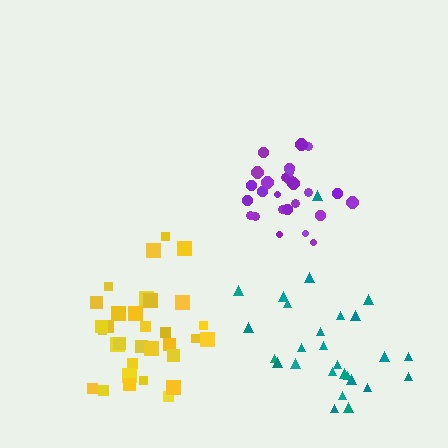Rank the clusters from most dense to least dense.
purple, yellow, teal.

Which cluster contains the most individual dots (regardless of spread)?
Yellow (34).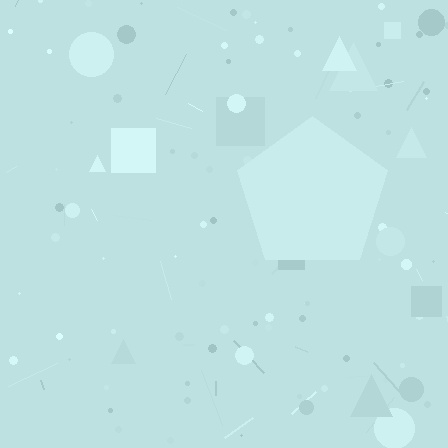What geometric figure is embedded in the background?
A pentagon is embedded in the background.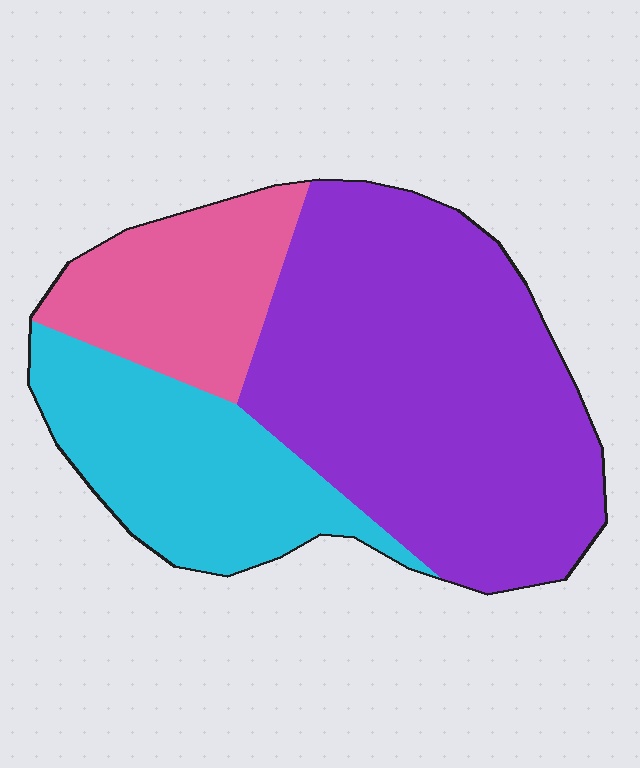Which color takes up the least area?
Pink, at roughly 20%.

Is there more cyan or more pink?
Cyan.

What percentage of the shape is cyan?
Cyan covers roughly 25% of the shape.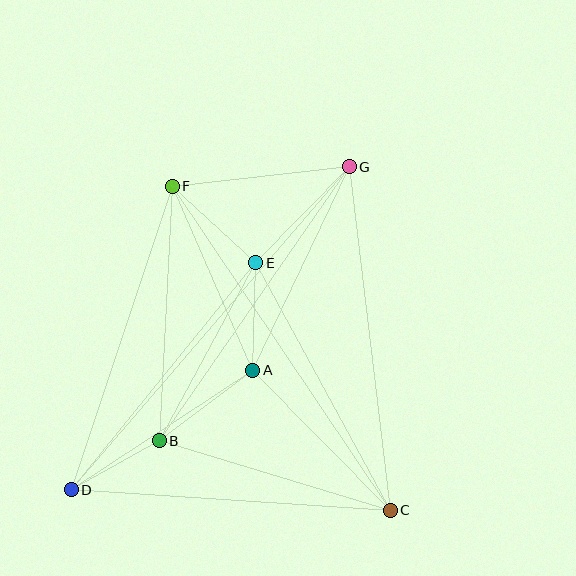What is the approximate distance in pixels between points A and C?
The distance between A and C is approximately 196 pixels.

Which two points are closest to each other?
Points B and D are closest to each other.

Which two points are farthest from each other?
Points D and G are farthest from each other.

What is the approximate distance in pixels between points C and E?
The distance between C and E is approximately 282 pixels.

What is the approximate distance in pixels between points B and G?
The distance between B and G is approximately 333 pixels.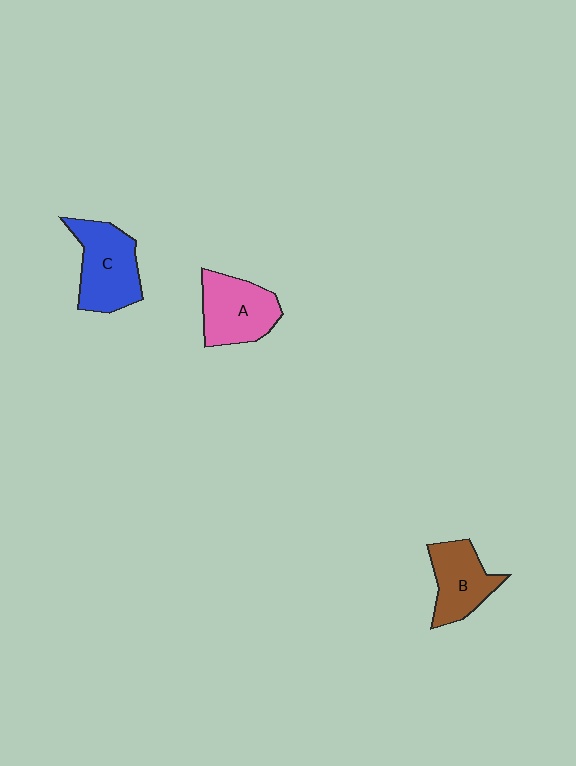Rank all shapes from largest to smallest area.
From largest to smallest: C (blue), A (pink), B (brown).